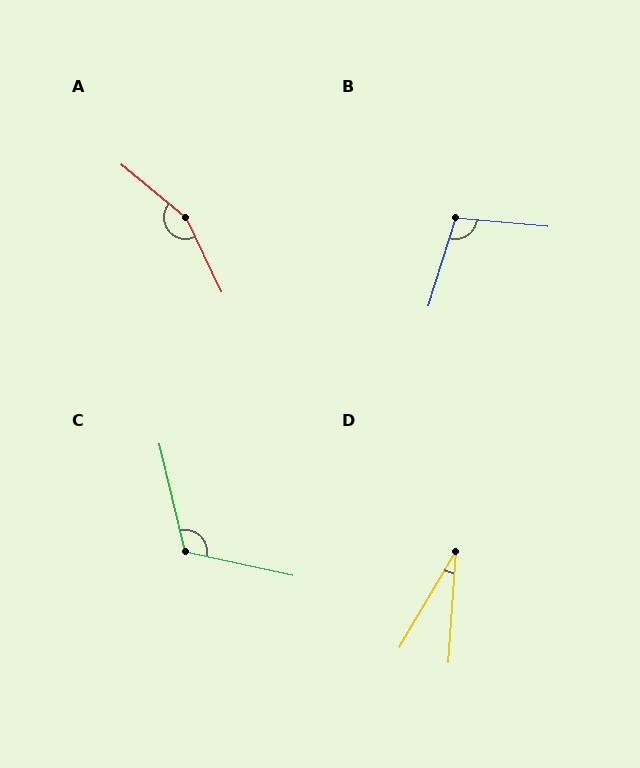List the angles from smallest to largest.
D (27°), B (102°), C (116°), A (155°).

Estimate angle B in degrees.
Approximately 102 degrees.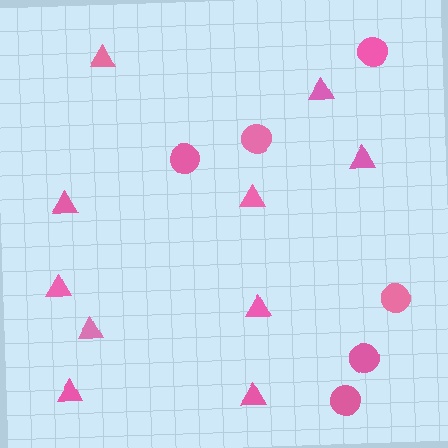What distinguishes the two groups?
There are 2 groups: one group of triangles (10) and one group of circles (6).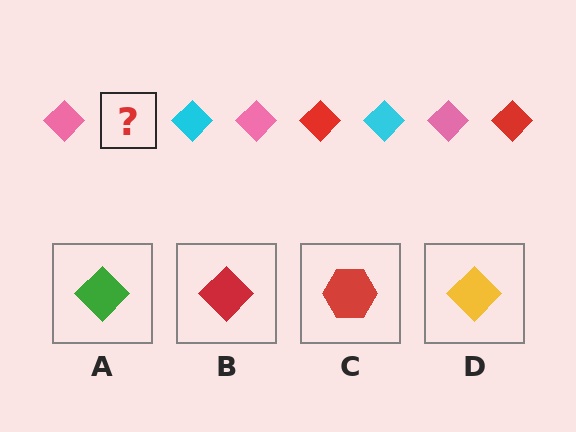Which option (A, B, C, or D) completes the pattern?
B.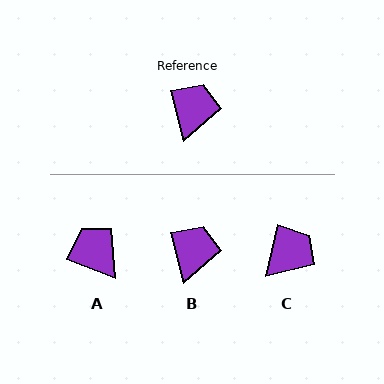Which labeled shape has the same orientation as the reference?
B.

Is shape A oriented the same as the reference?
No, it is off by about 54 degrees.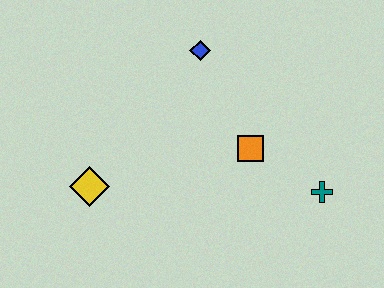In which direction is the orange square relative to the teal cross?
The orange square is to the left of the teal cross.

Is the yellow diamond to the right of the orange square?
No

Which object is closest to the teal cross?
The orange square is closest to the teal cross.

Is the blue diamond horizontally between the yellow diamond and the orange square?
Yes